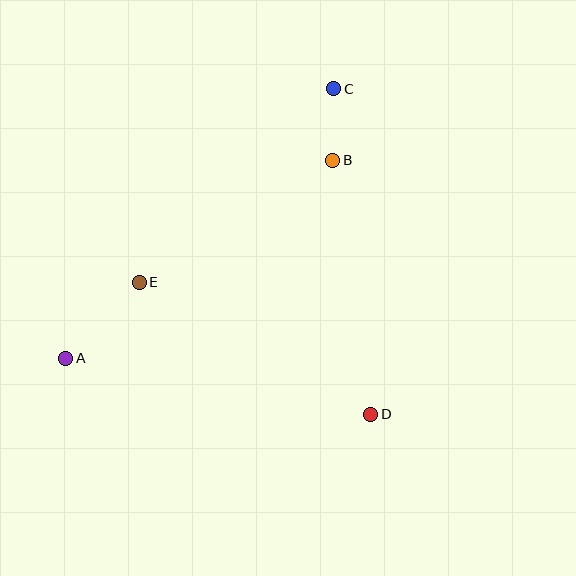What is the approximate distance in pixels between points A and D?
The distance between A and D is approximately 310 pixels.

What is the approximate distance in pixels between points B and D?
The distance between B and D is approximately 257 pixels.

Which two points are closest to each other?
Points B and C are closest to each other.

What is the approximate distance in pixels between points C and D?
The distance between C and D is approximately 328 pixels.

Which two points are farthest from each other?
Points A and C are farthest from each other.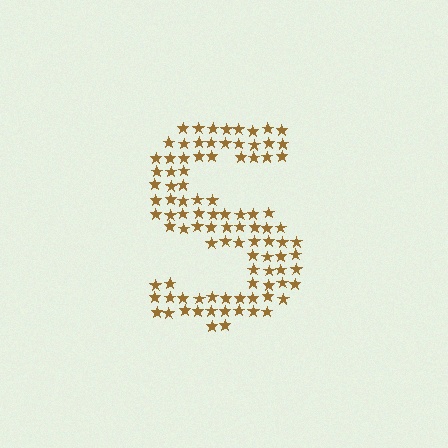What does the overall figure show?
The overall figure shows the letter S.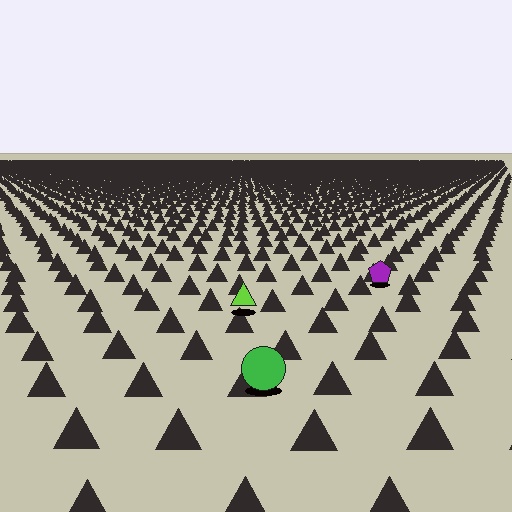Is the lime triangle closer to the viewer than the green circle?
No. The green circle is closer — you can tell from the texture gradient: the ground texture is coarser near it.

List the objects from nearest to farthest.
From nearest to farthest: the green circle, the lime triangle, the purple pentagon.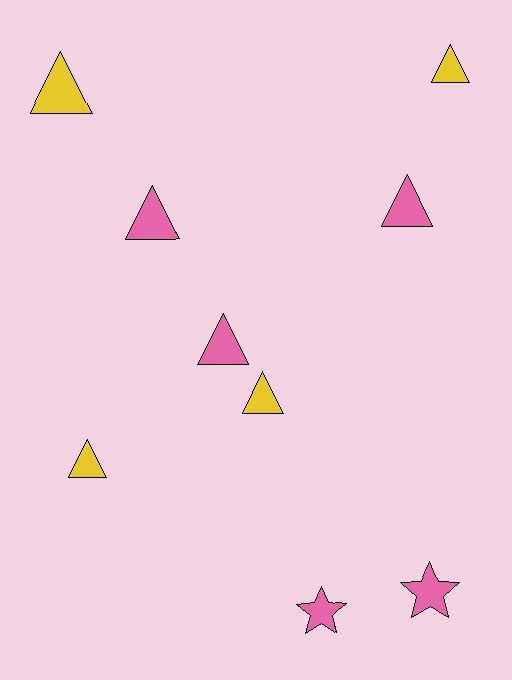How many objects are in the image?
There are 9 objects.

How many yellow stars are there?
There are no yellow stars.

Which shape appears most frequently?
Triangle, with 7 objects.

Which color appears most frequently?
Pink, with 5 objects.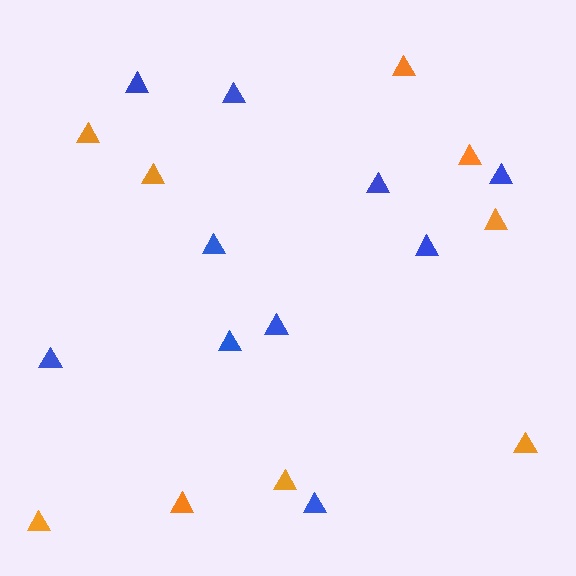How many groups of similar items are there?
There are 2 groups: one group of orange triangles (9) and one group of blue triangles (10).